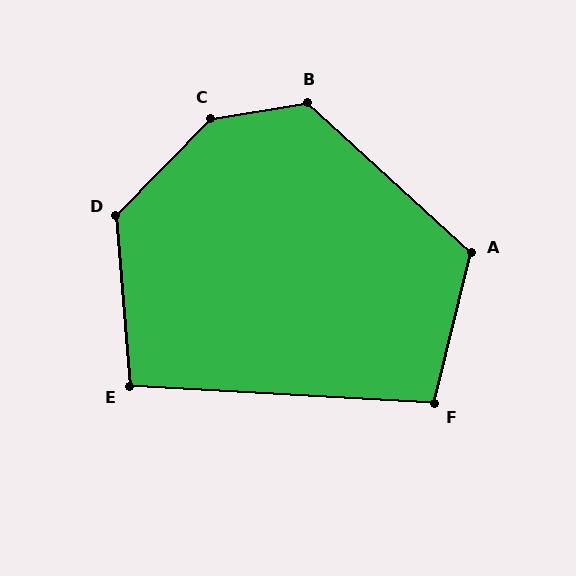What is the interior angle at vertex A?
Approximately 119 degrees (obtuse).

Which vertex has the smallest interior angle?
E, at approximately 98 degrees.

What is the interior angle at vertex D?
Approximately 131 degrees (obtuse).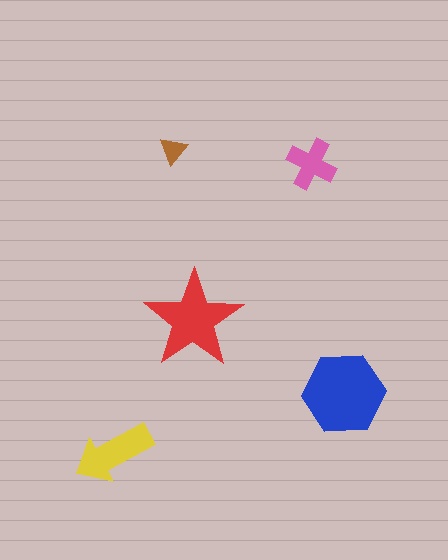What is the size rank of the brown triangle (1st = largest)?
5th.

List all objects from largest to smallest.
The blue hexagon, the red star, the yellow arrow, the pink cross, the brown triangle.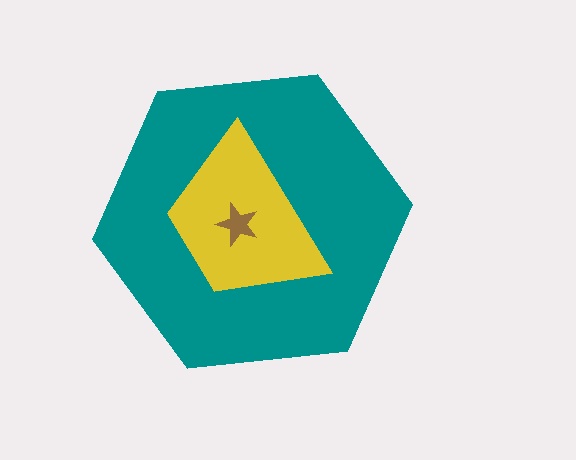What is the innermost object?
The brown star.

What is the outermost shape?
The teal hexagon.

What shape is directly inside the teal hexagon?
The yellow trapezoid.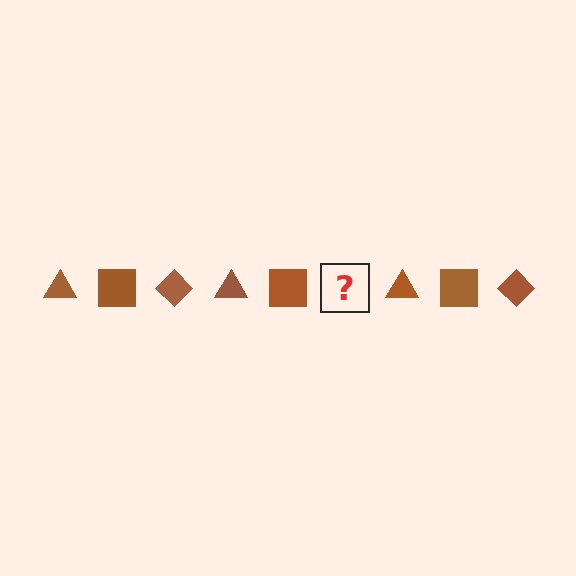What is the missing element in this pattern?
The missing element is a brown diamond.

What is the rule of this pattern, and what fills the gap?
The rule is that the pattern cycles through triangle, square, diamond shapes in brown. The gap should be filled with a brown diamond.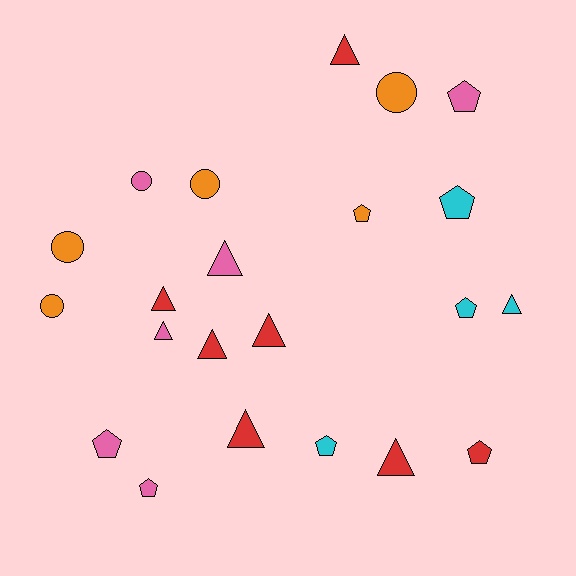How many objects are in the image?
There are 22 objects.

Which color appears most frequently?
Red, with 7 objects.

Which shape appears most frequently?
Triangle, with 9 objects.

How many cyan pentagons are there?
There are 3 cyan pentagons.